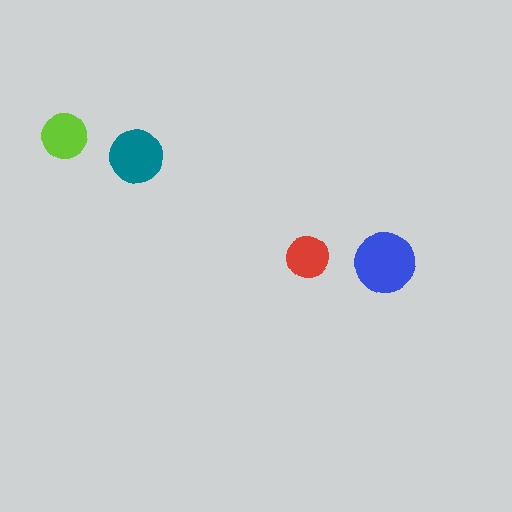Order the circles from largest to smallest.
the blue one, the teal one, the lime one, the red one.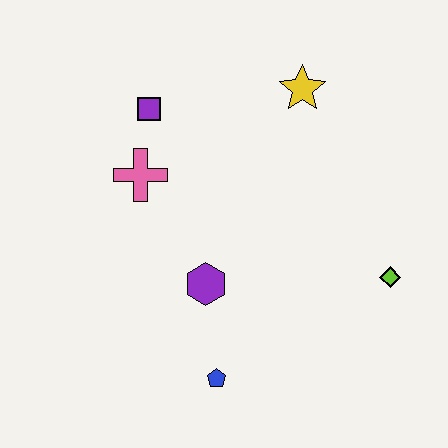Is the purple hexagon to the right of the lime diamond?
No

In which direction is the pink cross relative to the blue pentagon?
The pink cross is above the blue pentagon.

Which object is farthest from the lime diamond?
The purple square is farthest from the lime diamond.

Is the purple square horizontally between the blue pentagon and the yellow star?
No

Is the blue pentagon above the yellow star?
No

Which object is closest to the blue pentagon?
The purple hexagon is closest to the blue pentagon.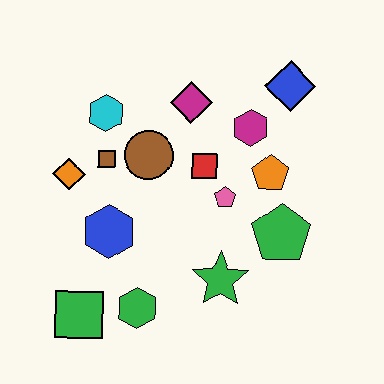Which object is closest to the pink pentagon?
The red square is closest to the pink pentagon.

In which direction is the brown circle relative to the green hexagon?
The brown circle is above the green hexagon.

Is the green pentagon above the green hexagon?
Yes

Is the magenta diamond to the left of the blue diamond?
Yes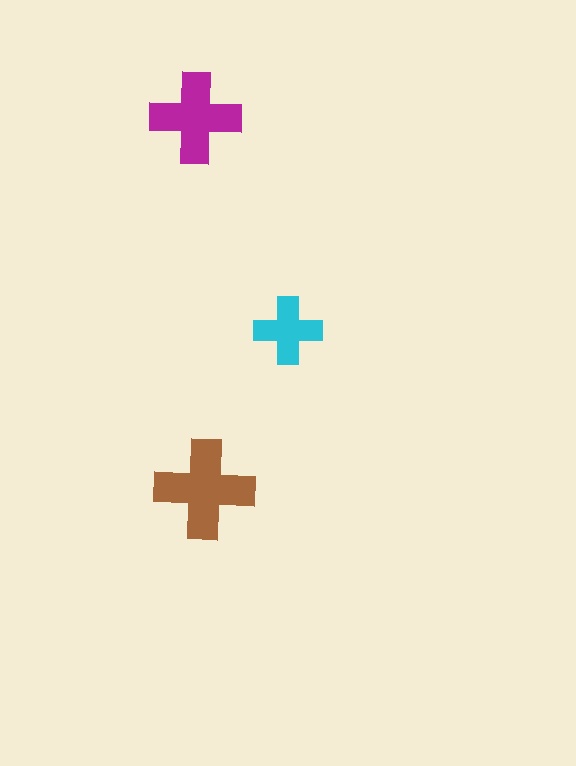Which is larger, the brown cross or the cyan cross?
The brown one.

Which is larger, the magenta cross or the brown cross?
The brown one.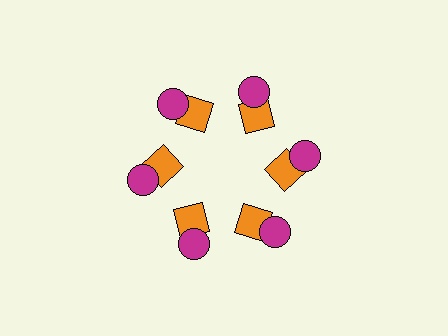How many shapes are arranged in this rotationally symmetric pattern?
There are 12 shapes, arranged in 6 groups of 2.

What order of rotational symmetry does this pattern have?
This pattern has 6-fold rotational symmetry.